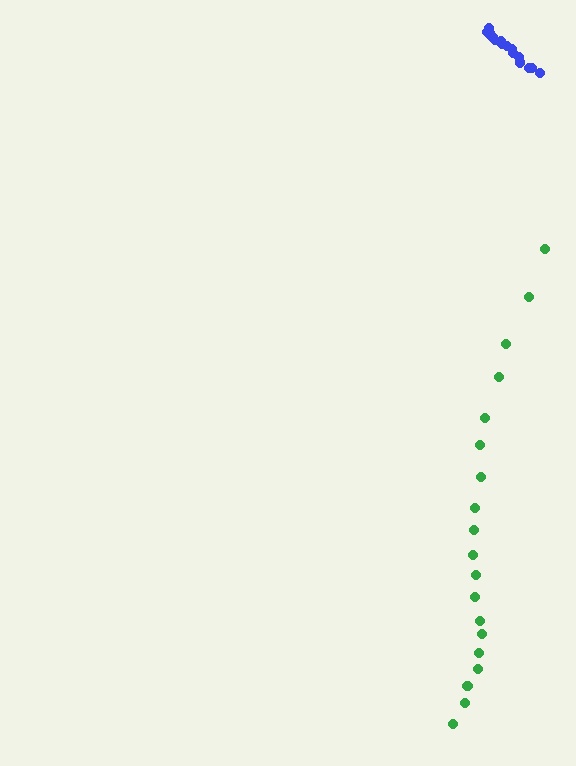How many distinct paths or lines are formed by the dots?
There are 2 distinct paths.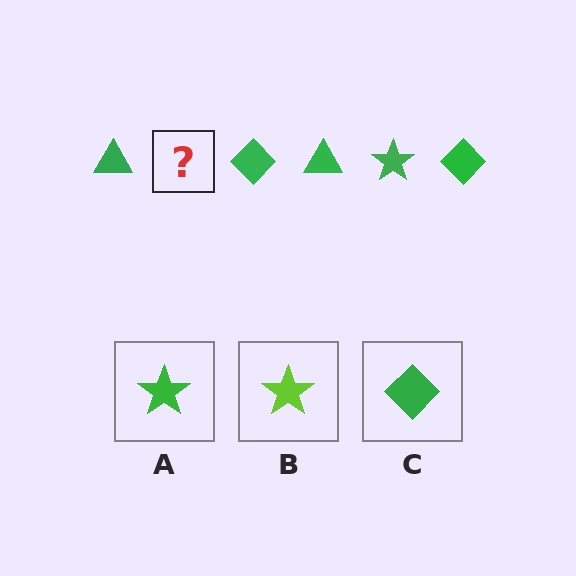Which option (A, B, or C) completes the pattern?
A.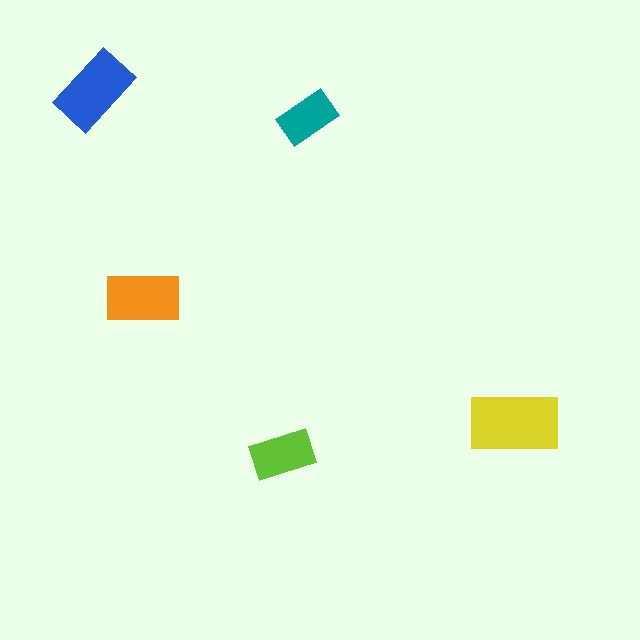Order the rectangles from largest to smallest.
the yellow one, the blue one, the orange one, the lime one, the teal one.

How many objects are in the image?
There are 5 objects in the image.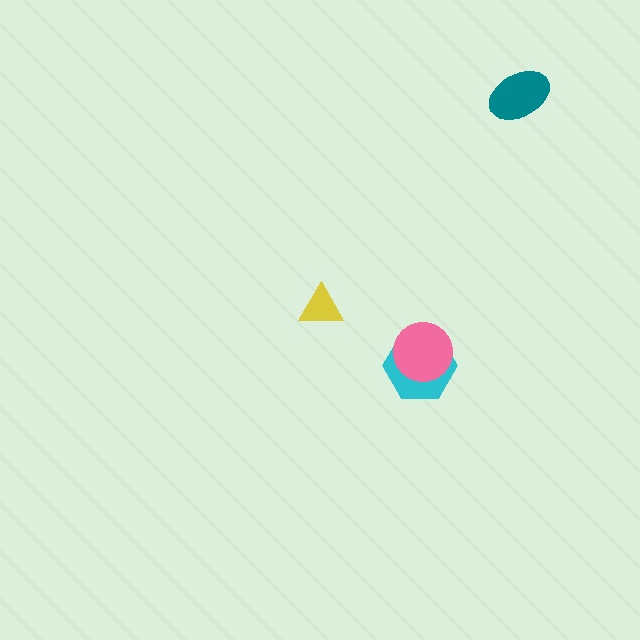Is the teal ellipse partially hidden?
No, no other shape covers it.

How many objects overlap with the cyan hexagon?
1 object overlaps with the cyan hexagon.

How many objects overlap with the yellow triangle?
0 objects overlap with the yellow triangle.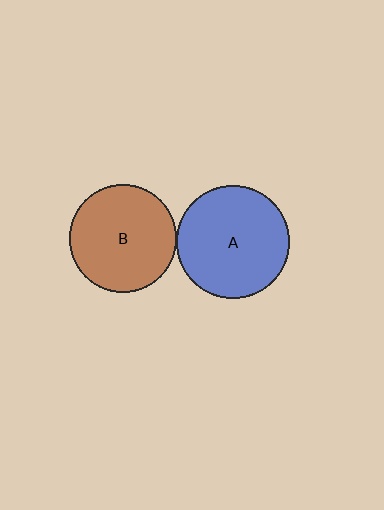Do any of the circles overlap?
No, none of the circles overlap.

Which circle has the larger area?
Circle A (blue).